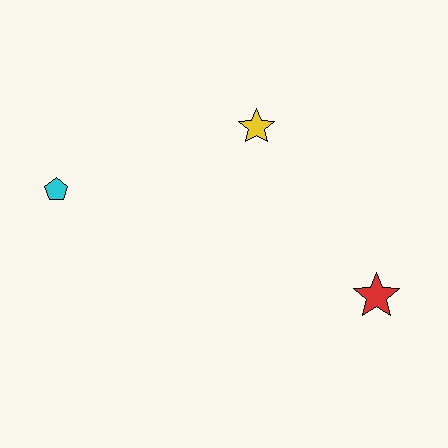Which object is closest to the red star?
The yellow star is closest to the red star.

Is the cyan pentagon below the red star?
No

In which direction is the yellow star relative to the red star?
The yellow star is above the red star.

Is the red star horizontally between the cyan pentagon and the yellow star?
No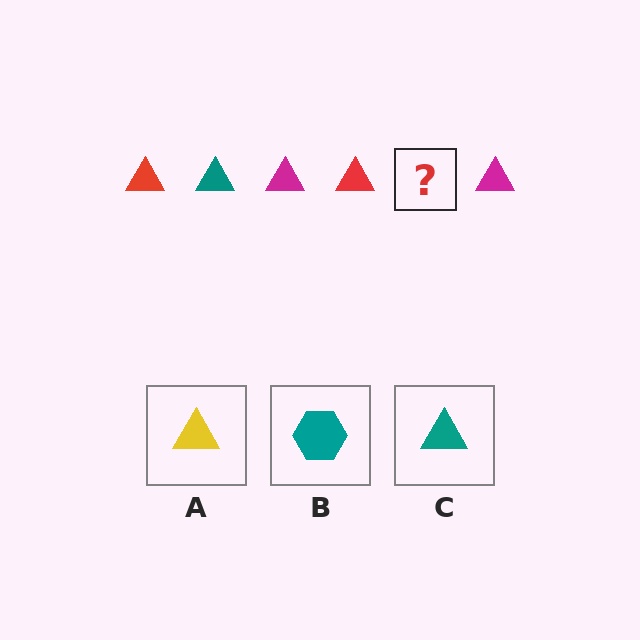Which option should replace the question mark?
Option C.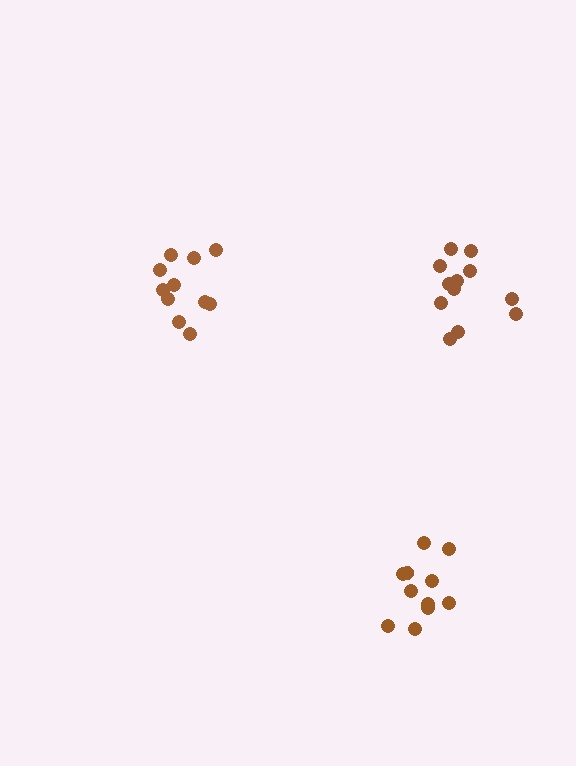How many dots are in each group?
Group 1: 11 dots, Group 2: 12 dots, Group 3: 11 dots (34 total).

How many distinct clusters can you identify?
There are 3 distinct clusters.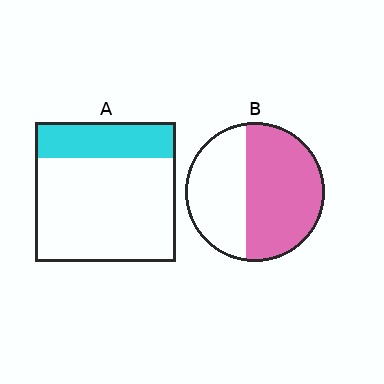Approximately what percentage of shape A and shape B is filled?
A is approximately 25% and B is approximately 60%.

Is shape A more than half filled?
No.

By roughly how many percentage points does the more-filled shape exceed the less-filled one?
By roughly 30 percentage points (B over A).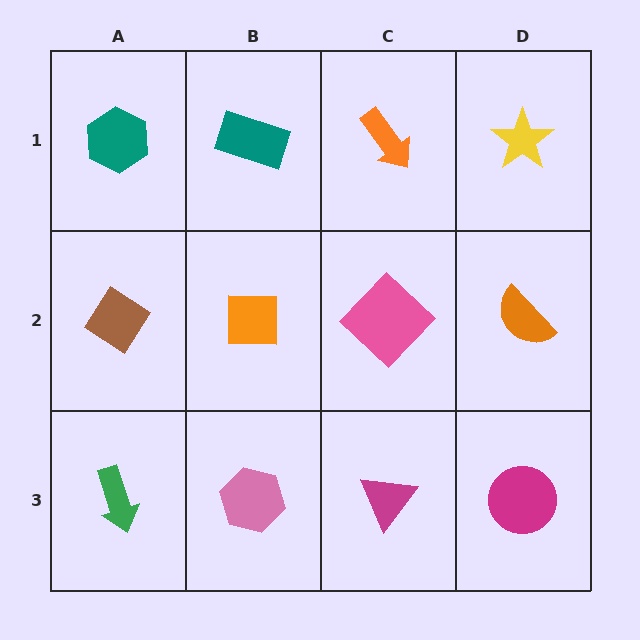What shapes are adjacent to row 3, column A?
A brown diamond (row 2, column A), a pink hexagon (row 3, column B).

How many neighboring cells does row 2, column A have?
3.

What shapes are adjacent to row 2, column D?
A yellow star (row 1, column D), a magenta circle (row 3, column D), a pink diamond (row 2, column C).